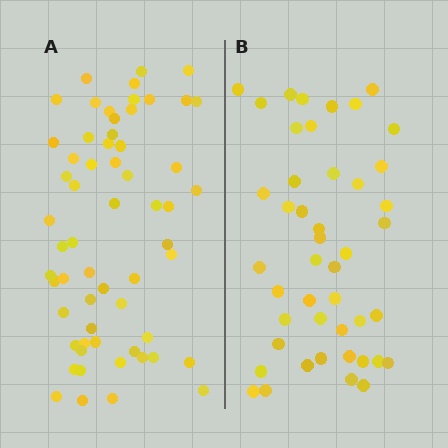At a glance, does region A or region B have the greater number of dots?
Region A (the left region) has more dots.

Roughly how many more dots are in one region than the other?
Region A has approximately 15 more dots than region B.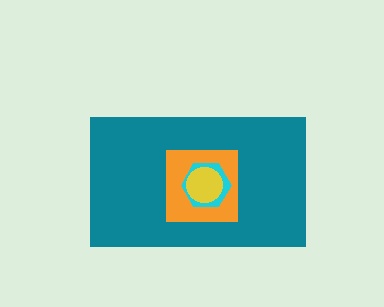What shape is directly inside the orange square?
The cyan hexagon.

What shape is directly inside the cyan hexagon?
The yellow circle.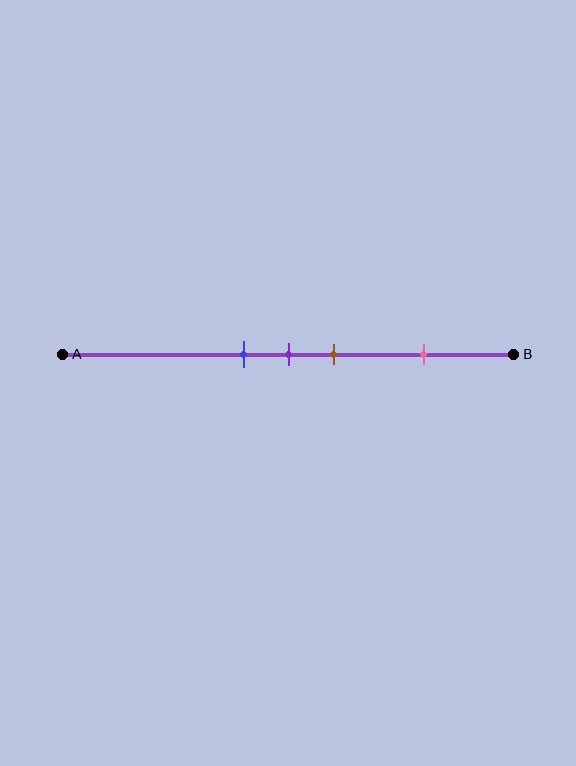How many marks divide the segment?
There are 4 marks dividing the segment.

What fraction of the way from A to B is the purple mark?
The purple mark is approximately 50% (0.5) of the way from A to B.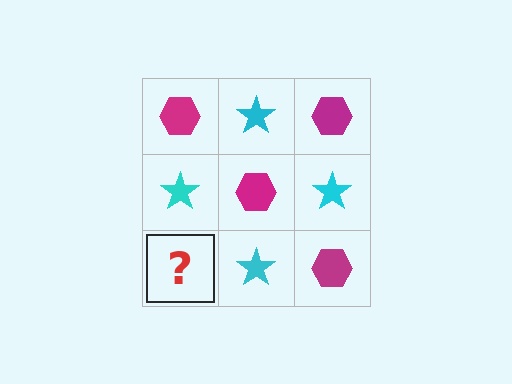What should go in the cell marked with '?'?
The missing cell should contain a magenta hexagon.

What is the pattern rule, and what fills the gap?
The rule is that it alternates magenta hexagon and cyan star in a checkerboard pattern. The gap should be filled with a magenta hexagon.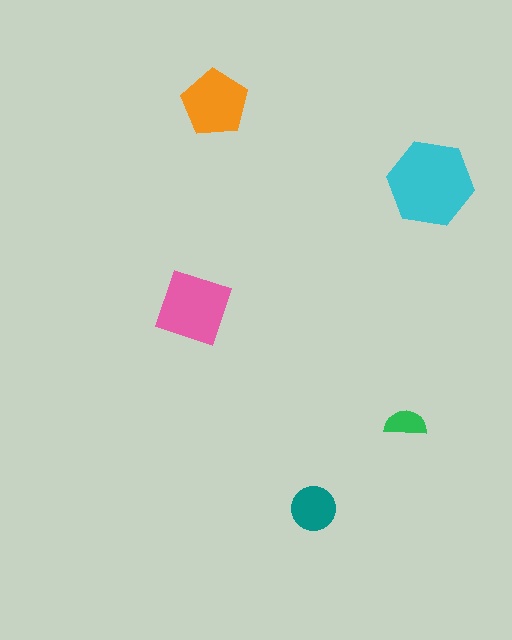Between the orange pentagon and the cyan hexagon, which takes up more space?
The cyan hexagon.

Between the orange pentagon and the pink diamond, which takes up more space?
The pink diamond.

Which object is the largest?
The cyan hexagon.